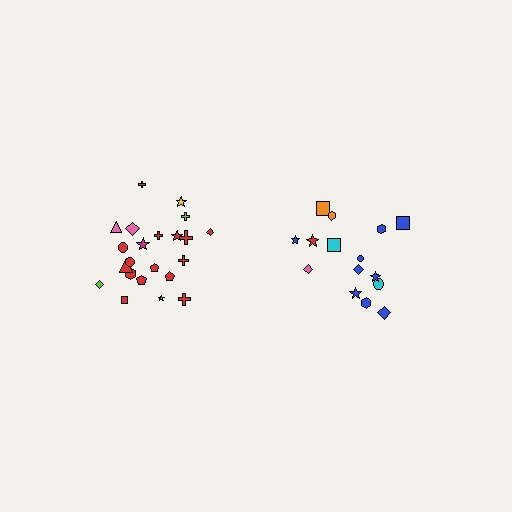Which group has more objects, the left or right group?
The left group.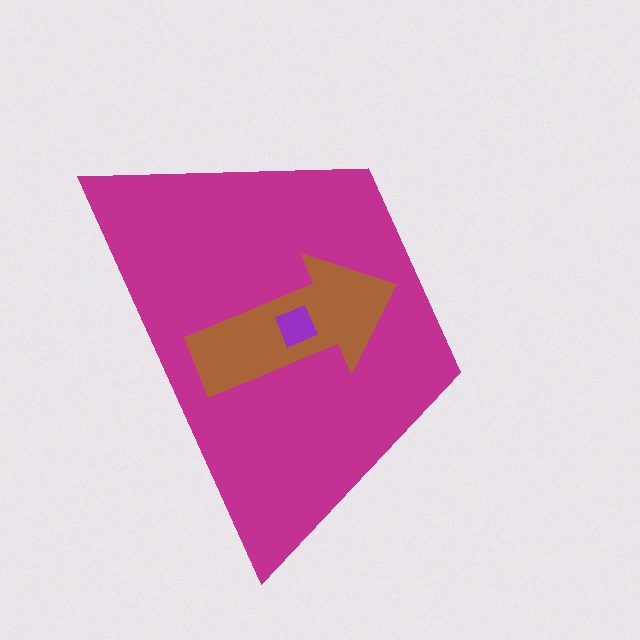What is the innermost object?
The purple square.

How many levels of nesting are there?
3.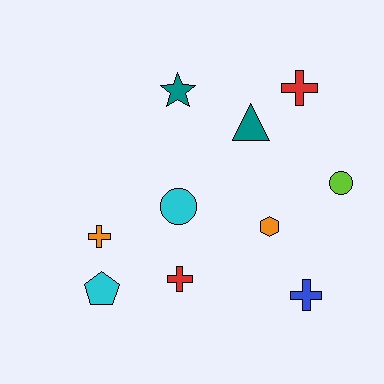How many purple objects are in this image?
There are no purple objects.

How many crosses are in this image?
There are 4 crosses.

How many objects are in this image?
There are 10 objects.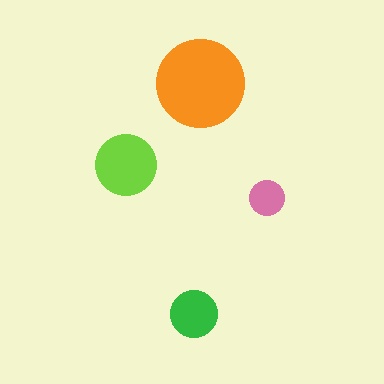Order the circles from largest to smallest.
the orange one, the lime one, the green one, the pink one.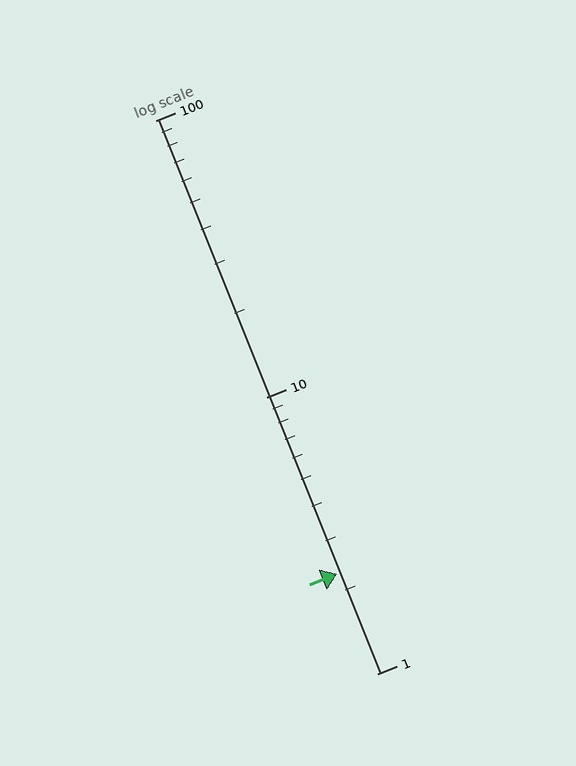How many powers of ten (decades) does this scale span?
The scale spans 2 decades, from 1 to 100.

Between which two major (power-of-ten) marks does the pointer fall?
The pointer is between 1 and 10.